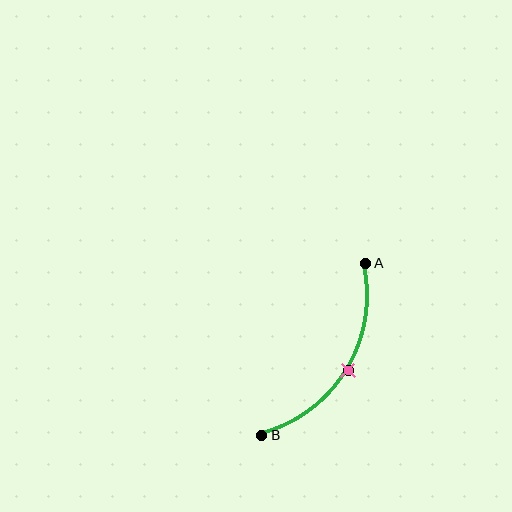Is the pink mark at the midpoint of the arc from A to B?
Yes. The pink mark lies on the arc at equal arc-length from both A and B — it is the arc midpoint.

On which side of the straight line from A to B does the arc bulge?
The arc bulges to the right of the straight line connecting A and B.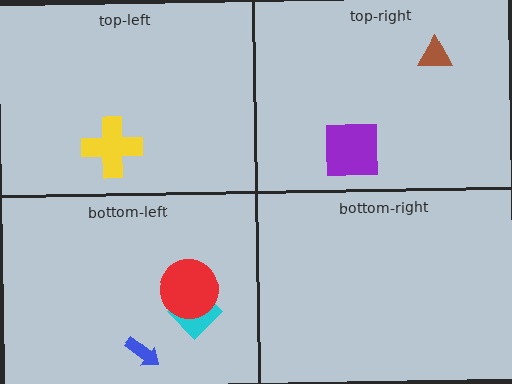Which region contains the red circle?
The bottom-left region.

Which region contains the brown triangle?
The top-right region.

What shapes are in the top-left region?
The yellow cross.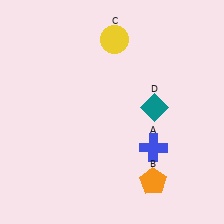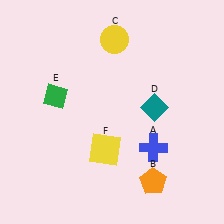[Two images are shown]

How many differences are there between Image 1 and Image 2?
There are 2 differences between the two images.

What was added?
A green diamond (E), a yellow square (F) were added in Image 2.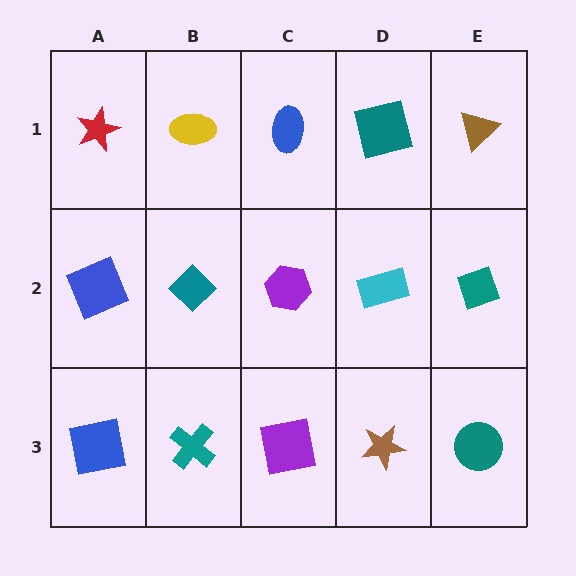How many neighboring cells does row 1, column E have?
2.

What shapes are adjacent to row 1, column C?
A purple hexagon (row 2, column C), a yellow ellipse (row 1, column B), a teal square (row 1, column D).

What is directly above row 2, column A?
A red star.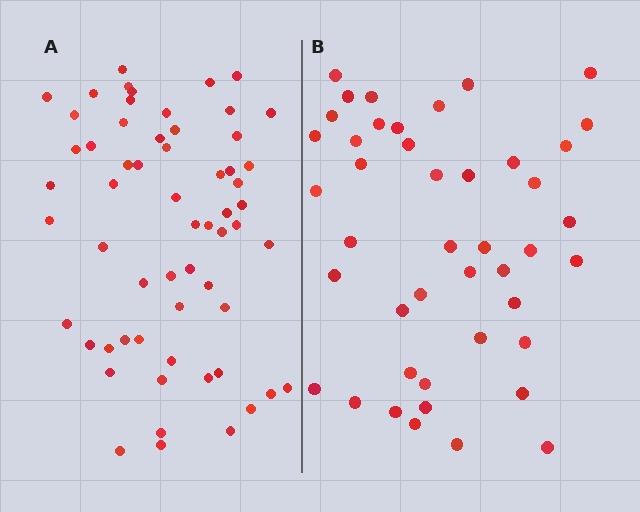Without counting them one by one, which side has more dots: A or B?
Region A (the left region) has more dots.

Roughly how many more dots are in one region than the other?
Region A has approximately 15 more dots than region B.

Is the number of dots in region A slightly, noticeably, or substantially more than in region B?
Region A has noticeably more, but not dramatically so. The ratio is roughly 1.4 to 1.